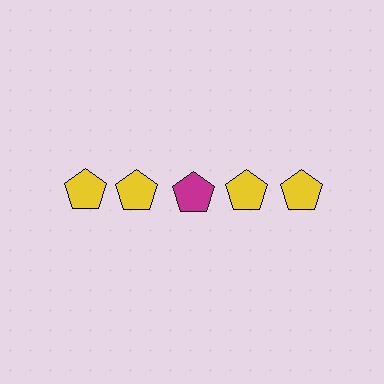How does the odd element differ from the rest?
It has a different color: magenta instead of yellow.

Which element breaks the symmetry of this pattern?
The magenta pentagon in the top row, center column breaks the symmetry. All other shapes are yellow pentagons.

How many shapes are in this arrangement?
There are 5 shapes arranged in a grid pattern.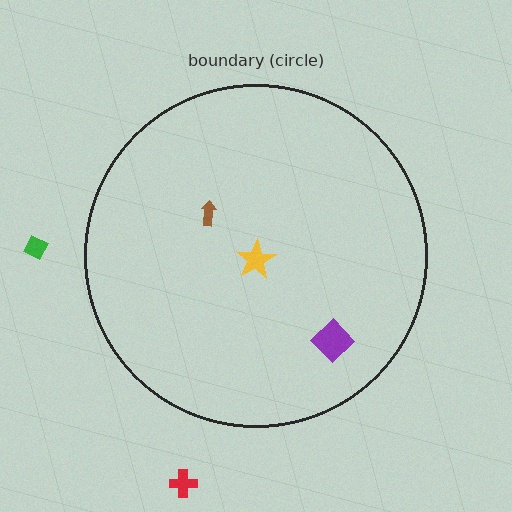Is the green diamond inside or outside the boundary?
Outside.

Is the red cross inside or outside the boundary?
Outside.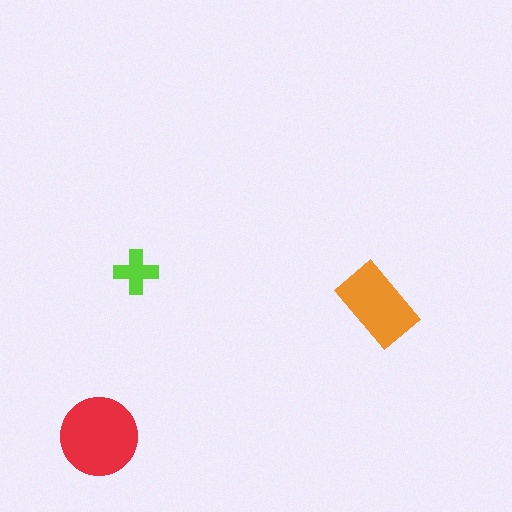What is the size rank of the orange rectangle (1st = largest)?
2nd.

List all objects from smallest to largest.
The lime cross, the orange rectangle, the red circle.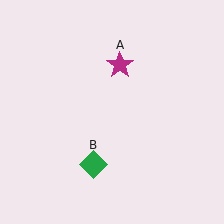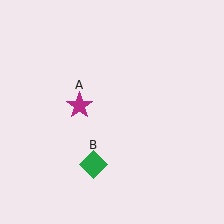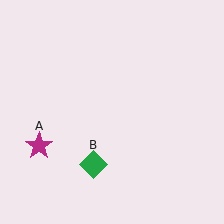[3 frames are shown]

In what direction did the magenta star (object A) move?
The magenta star (object A) moved down and to the left.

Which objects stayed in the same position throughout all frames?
Green diamond (object B) remained stationary.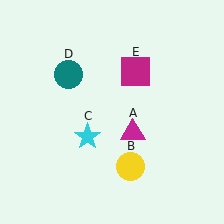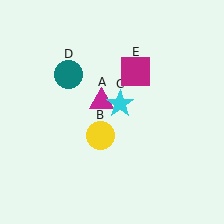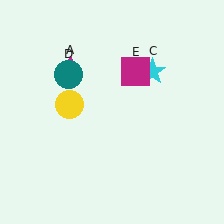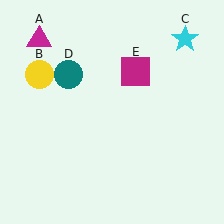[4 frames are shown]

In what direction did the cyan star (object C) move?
The cyan star (object C) moved up and to the right.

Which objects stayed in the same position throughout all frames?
Teal circle (object D) and magenta square (object E) remained stationary.